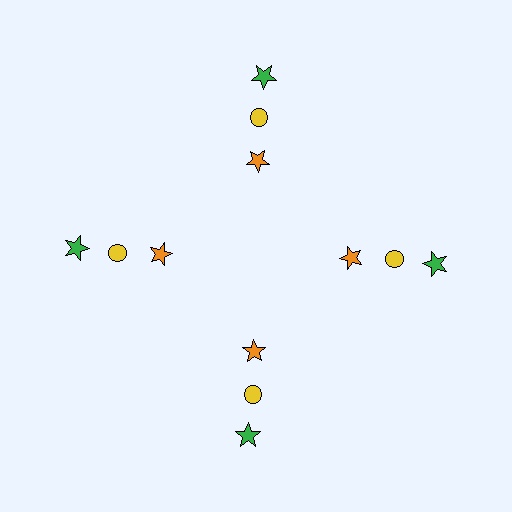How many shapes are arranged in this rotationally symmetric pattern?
There are 12 shapes, arranged in 4 groups of 3.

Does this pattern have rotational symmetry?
Yes, this pattern has 4-fold rotational symmetry. It looks the same after rotating 90 degrees around the center.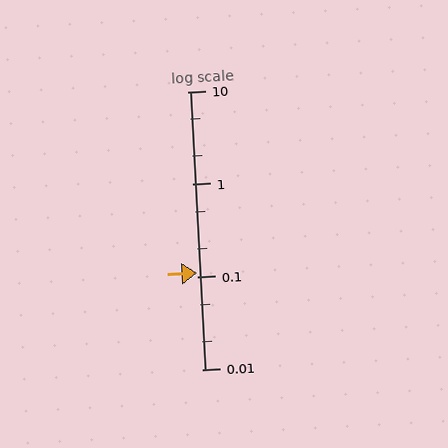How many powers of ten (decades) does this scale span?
The scale spans 3 decades, from 0.01 to 10.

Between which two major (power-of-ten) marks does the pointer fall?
The pointer is between 0.1 and 1.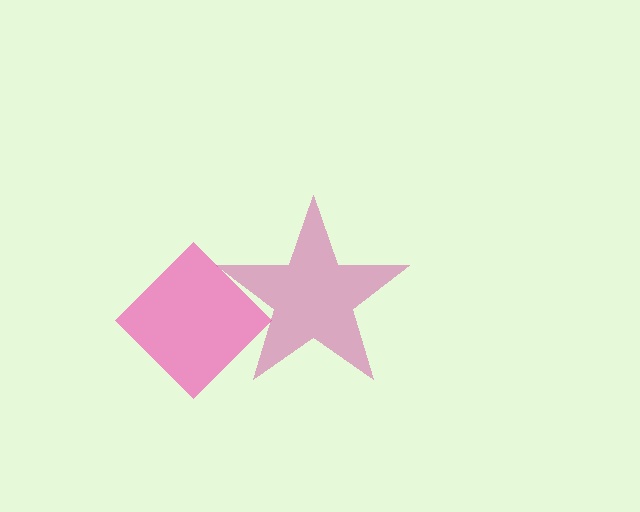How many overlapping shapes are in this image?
There are 2 overlapping shapes in the image.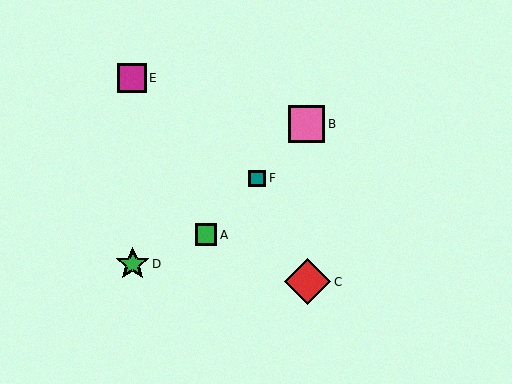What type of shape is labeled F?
Shape F is a teal square.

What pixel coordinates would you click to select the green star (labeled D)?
Click at (133, 264) to select the green star D.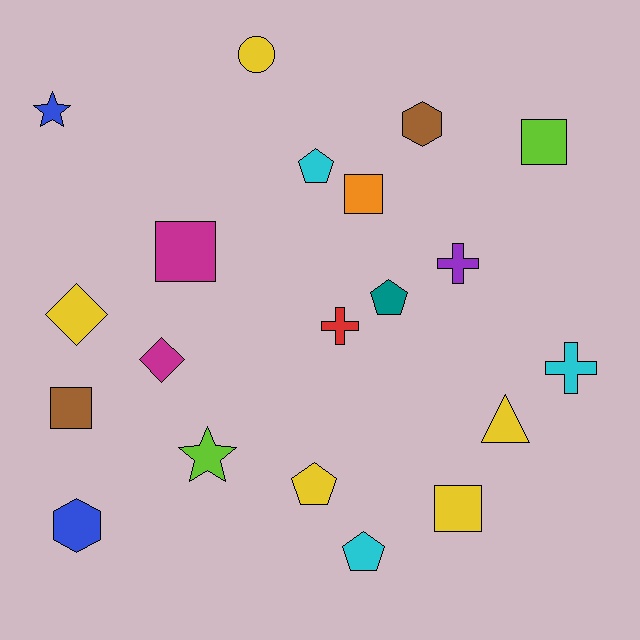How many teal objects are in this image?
There is 1 teal object.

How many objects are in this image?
There are 20 objects.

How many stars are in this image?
There are 2 stars.